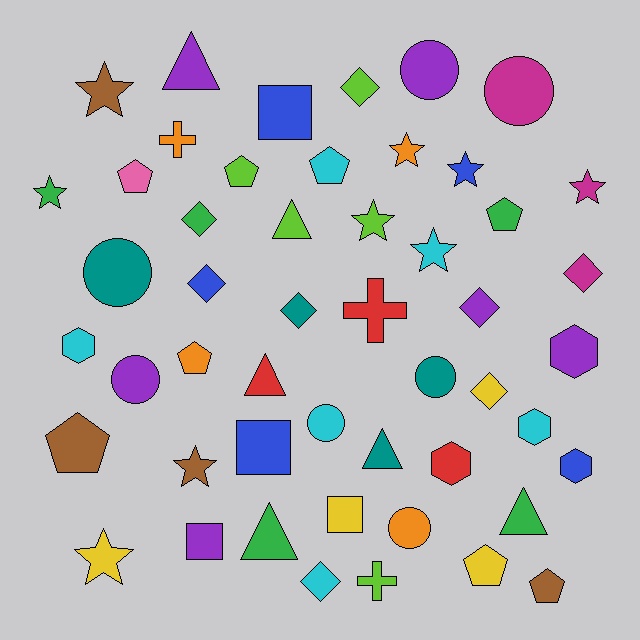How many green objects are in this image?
There are 5 green objects.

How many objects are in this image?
There are 50 objects.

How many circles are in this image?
There are 7 circles.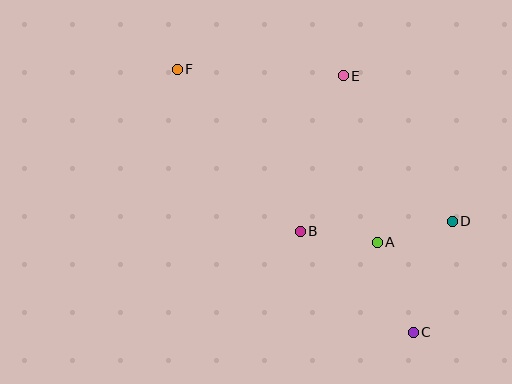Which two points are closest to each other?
Points A and D are closest to each other.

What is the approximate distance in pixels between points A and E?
The distance between A and E is approximately 170 pixels.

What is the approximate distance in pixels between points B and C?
The distance between B and C is approximately 151 pixels.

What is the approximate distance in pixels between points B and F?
The distance between B and F is approximately 204 pixels.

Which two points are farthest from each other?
Points C and F are farthest from each other.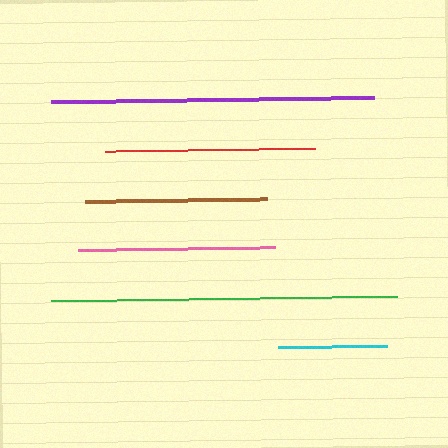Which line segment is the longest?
The green line is the longest at approximately 346 pixels.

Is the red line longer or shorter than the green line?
The green line is longer than the red line.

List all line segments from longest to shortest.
From longest to shortest: green, purple, red, pink, brown, cyan.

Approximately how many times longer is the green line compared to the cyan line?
The green line is approximately 3.2 times the length of the cyan line.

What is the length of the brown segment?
The brown segment is approximately 183 pixels long.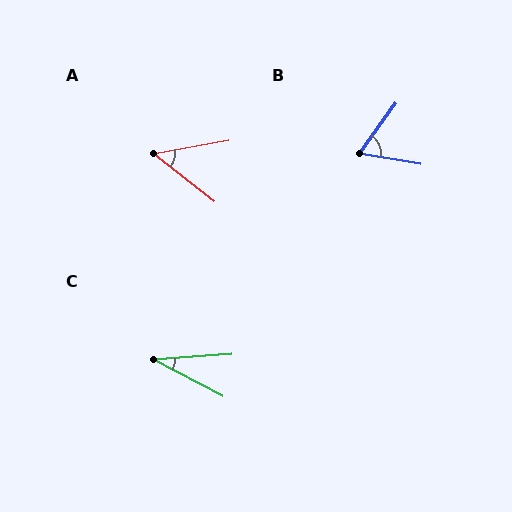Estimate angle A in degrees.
Approximately 49 degrees.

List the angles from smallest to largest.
C (32°), A (49°), B (63°).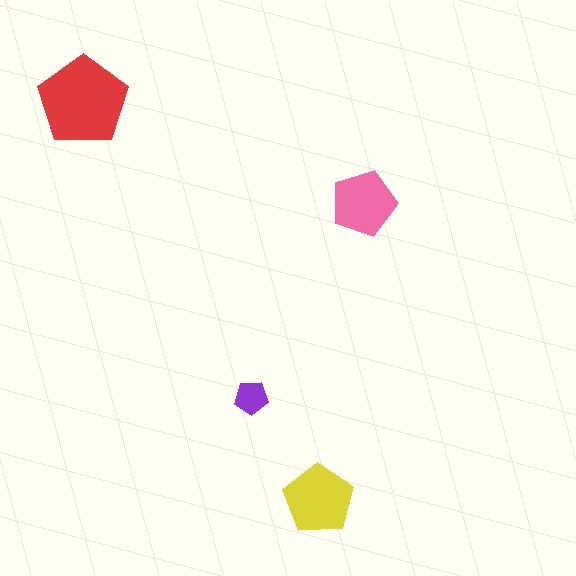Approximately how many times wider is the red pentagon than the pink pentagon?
About 1.5 times wider.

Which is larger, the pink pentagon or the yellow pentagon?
The yellow one.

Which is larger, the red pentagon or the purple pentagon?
The red one.